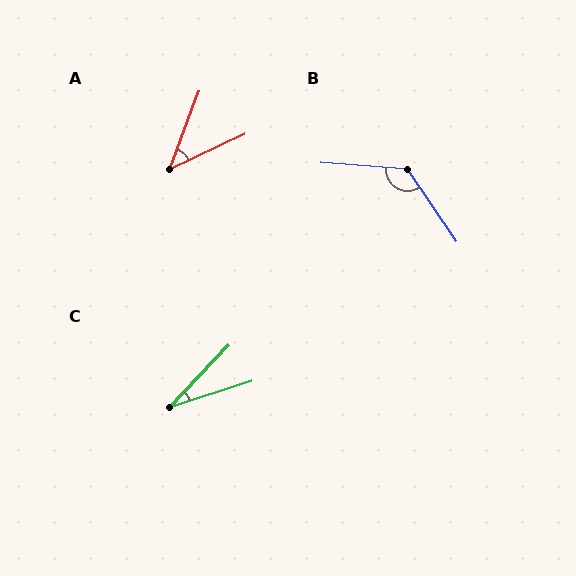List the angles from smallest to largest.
C (29°), A (44°), B (128°).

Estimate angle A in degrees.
Approximately 44 degrees.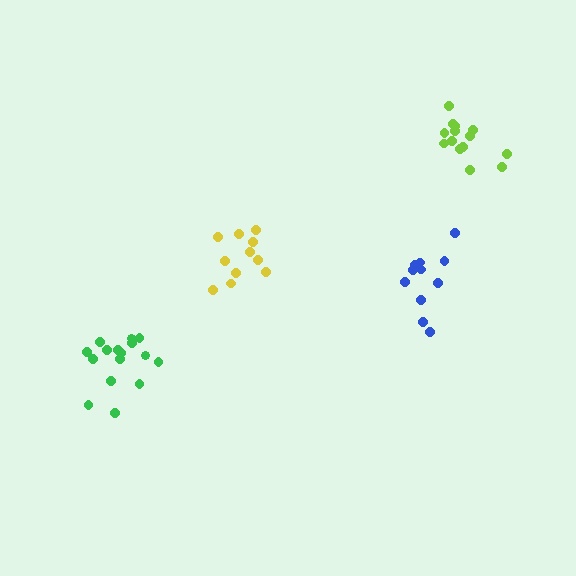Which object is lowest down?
The green cluster is bottommost.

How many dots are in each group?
Group 1: 11 dots, Group 2: 14 dots, Group 3: 16 dots, Group 4: 11 dots (52 total).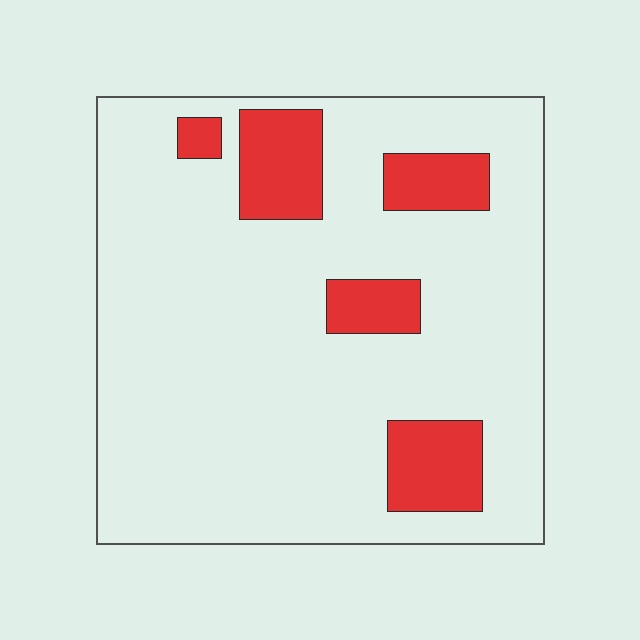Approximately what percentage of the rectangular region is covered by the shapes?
Approximately 15%.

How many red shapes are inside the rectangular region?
5.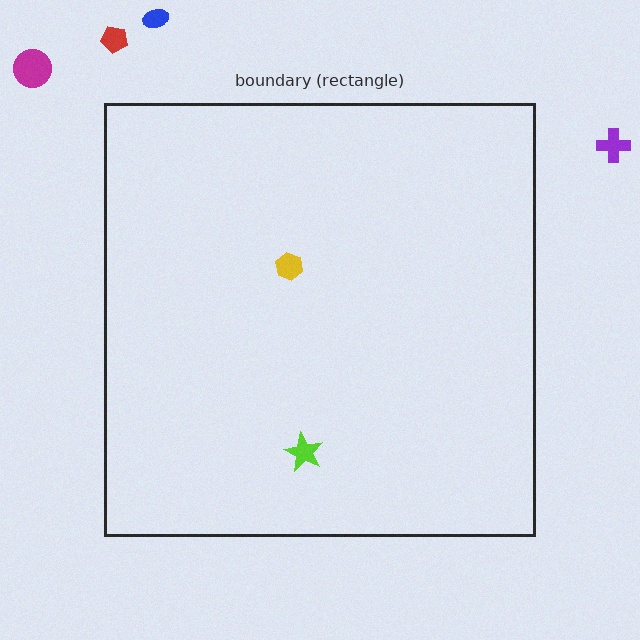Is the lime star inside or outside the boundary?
Inside.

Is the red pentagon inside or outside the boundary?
Outside.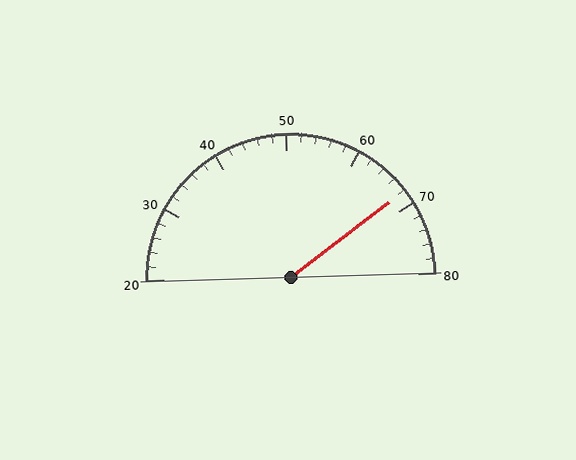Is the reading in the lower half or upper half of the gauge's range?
The reading is in the upper half of the range (20 to 80).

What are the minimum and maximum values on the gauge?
The gauge ranges from 20 to 80.